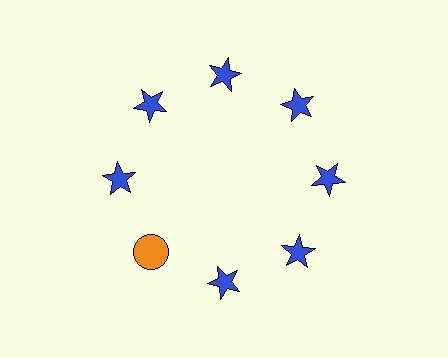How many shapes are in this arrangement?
There are 8 shapes arranged in a ring pattern.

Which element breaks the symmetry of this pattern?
The orange circle at roughly the 8 o'clock position breaks the symmetry. All other shapes are blue stars.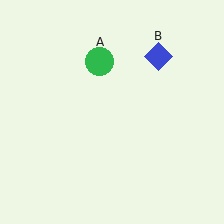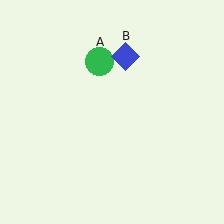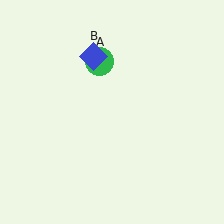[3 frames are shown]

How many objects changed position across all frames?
1 object changed position: blue diamond (object B).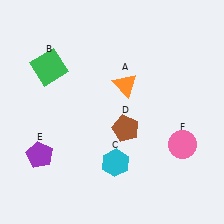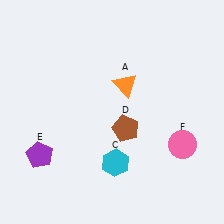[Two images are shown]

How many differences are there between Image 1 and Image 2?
There is 1 difference between the two images.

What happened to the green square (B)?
The green square (B) was removed in Image 2. It was in the top-left area of Image 1.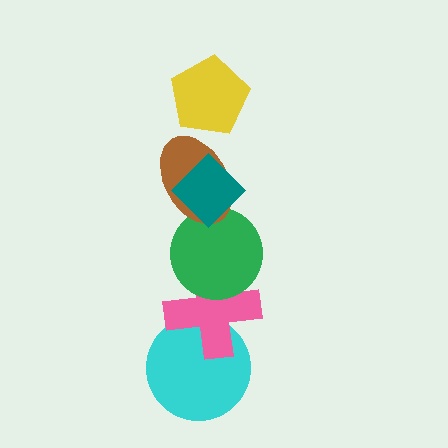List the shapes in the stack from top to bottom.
From top to bottom: the yellow pentagon, the teal diamond, the brown ellipse, the green circle, the pink cross, the cyan circle.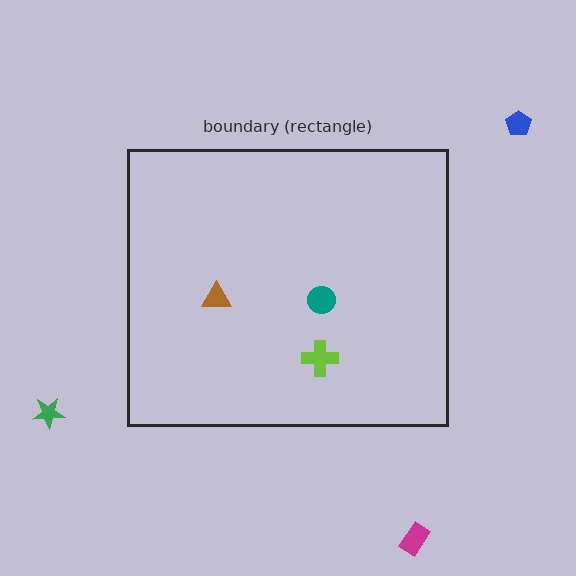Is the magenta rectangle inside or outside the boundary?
Outside.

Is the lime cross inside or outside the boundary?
Inside.